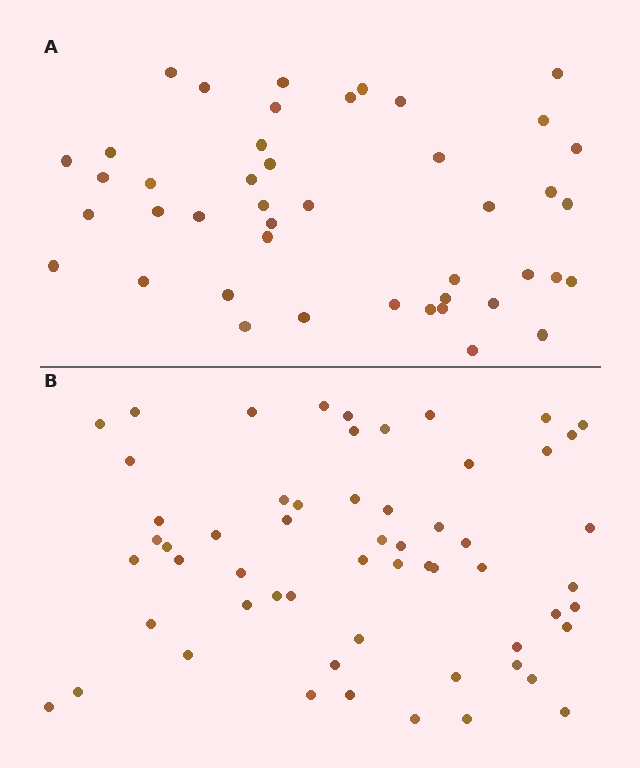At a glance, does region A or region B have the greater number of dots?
Region B (the bottom region) has more dots.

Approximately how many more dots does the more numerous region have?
Region B has approximately 15 more dots than region A.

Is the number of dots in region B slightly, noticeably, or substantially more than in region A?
Region B has noticeably more, but not dramatically so. The ratio is roughly 1.3 to 1.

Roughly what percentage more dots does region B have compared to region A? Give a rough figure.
About 30% more.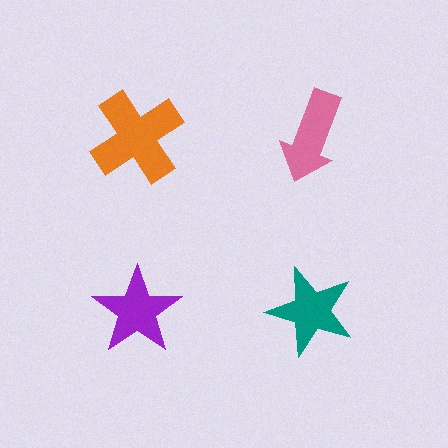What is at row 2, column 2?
A teal star.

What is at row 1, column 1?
An orange cross.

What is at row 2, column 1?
A purple star.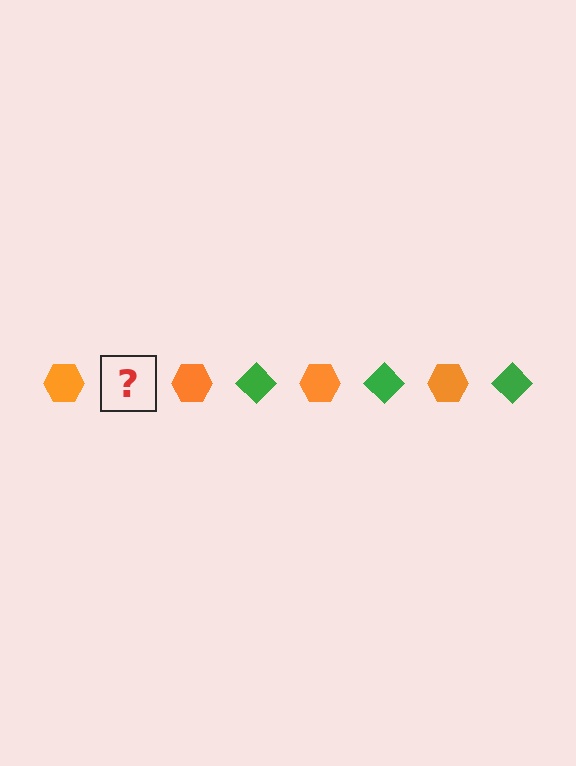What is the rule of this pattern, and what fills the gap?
The rule is that the pattern alternates between orange hexagon and green diamond. The gap should be filled with a green diamond.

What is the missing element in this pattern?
The missing element is a green diamond.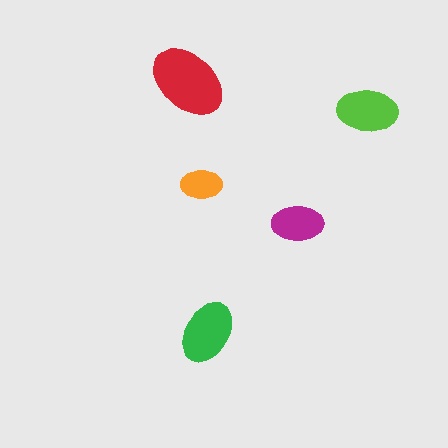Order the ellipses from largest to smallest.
the red one, the green one, the lime one, the magenta one, the orange one.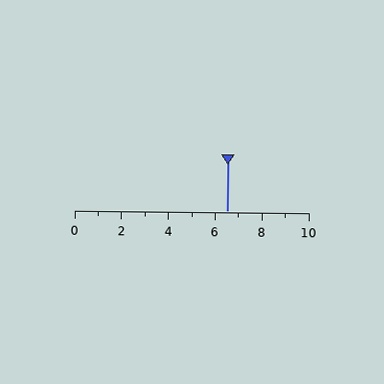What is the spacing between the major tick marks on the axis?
The major ticks are spaced 2 apart.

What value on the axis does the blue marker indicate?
The marker indicates approximately 6.5.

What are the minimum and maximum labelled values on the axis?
The axis runs from 0 to 10.